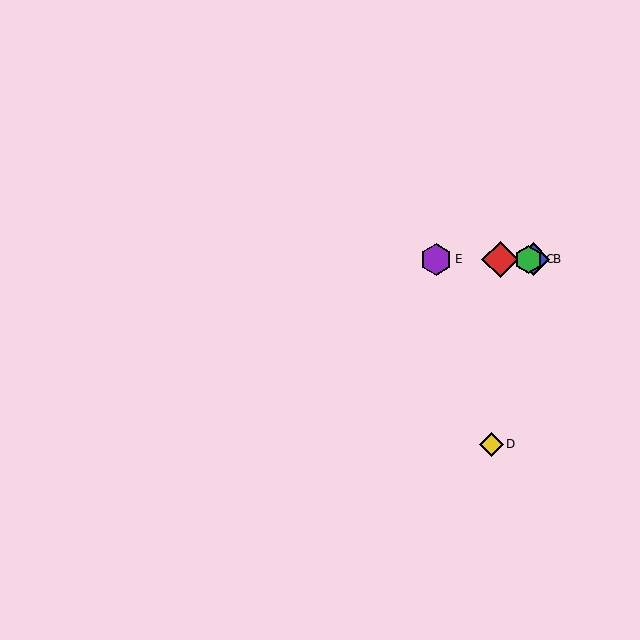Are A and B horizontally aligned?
Yes, both are at y≈259.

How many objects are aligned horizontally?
4 objects (A, B, C, E) are aligned horizontally.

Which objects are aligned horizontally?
Objects A, B, C, E are aligned horizontally.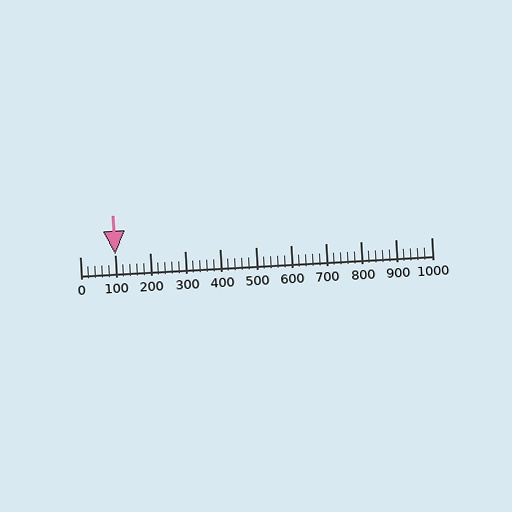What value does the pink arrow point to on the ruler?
The pink arrow points to approximately 100.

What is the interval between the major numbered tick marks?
The major tick marks are spaced 100 units apart.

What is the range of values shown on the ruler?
The ruler shows values from 0 to 1000.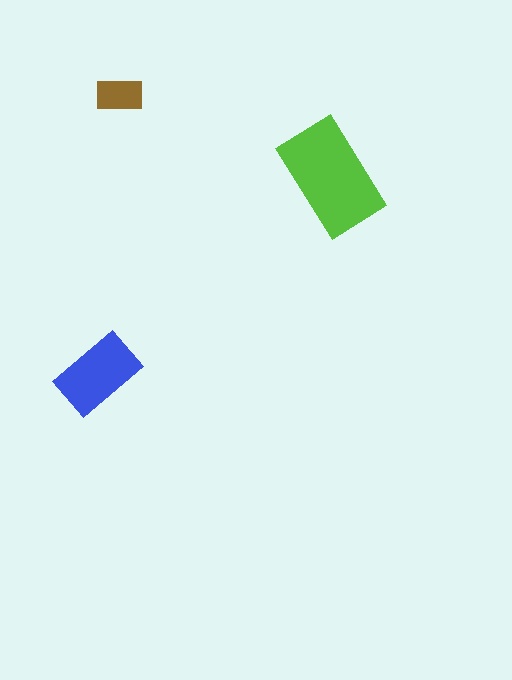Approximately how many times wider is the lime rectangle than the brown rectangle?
About 2.5 times wider.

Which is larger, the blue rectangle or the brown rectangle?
The blue one.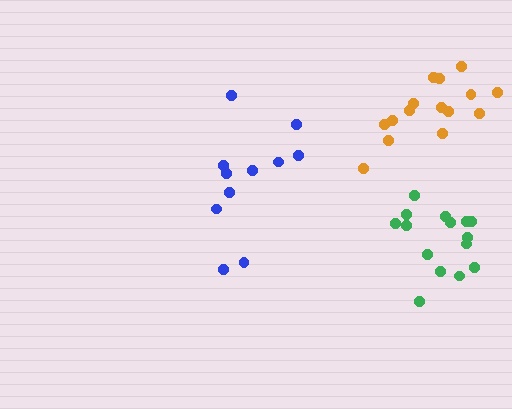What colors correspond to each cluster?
The clusters are colored: blue, green, orange.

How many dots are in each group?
Group 1: 11 dots, Group 2: 15 dots, Group 3: 15 dots (41 total).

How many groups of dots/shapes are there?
There are 3 groups.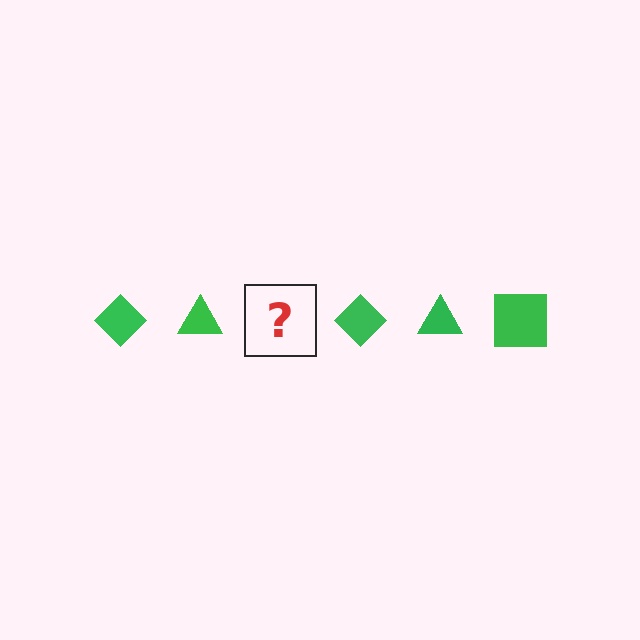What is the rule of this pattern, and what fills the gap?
The rule is that the pattern cycles through diamond, triangle, square shapes in green. The gap should be filled with a green square.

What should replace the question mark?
The question mark should be replaced with a green square.